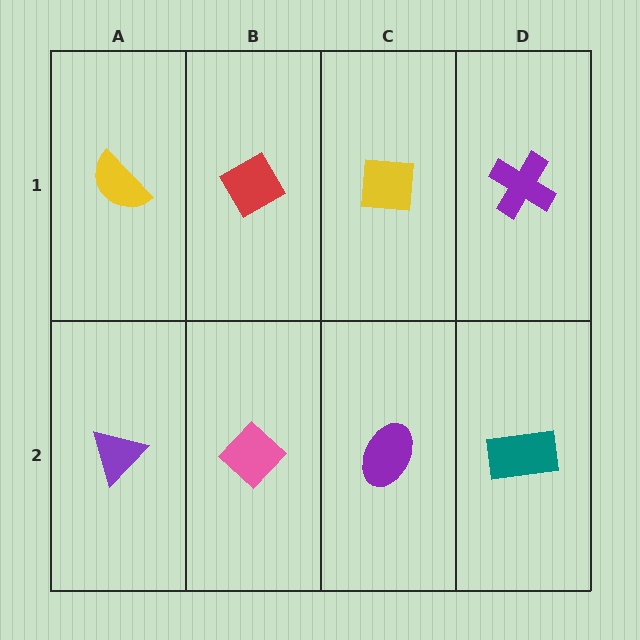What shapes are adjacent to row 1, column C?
A purple ellipse (row 2, column C), a red diamond (row 1, column B), a purple cross (row 1, column D).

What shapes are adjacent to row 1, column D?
A teal rectangle (row 2, column D), a yellow square (row 1, column C).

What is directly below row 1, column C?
A purple ellipse.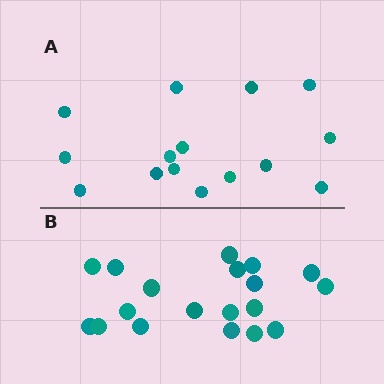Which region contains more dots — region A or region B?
Region B (the bottom region) has more dots.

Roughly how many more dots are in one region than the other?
Region B has about 4 more dots than region A.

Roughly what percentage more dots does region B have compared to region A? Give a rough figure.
About 25% more.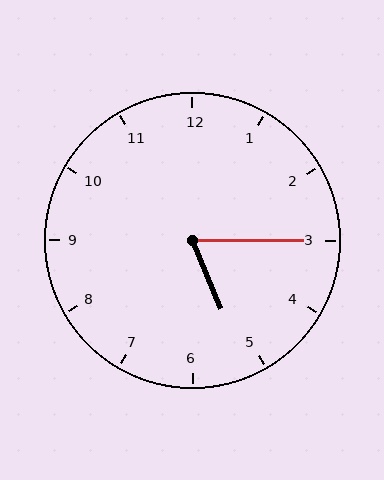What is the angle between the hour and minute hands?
Approximately 68 degrees.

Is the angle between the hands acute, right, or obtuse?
It is acute.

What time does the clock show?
5:15.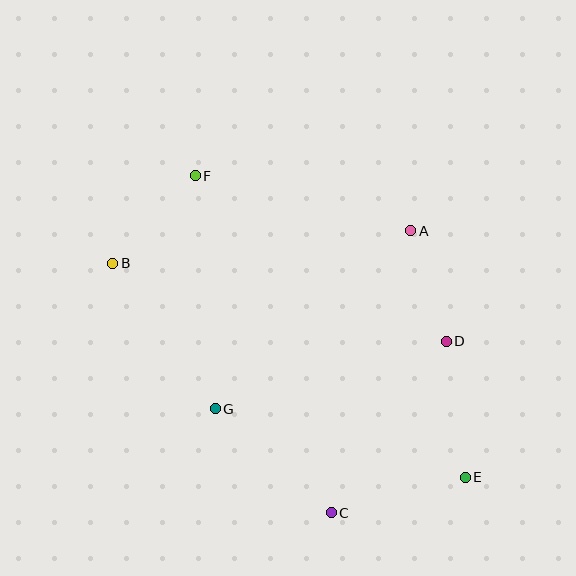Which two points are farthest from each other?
Points B and E are farthest from each other.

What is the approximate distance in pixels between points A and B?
The distance between A and B is approximately 300 pixels.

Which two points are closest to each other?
Points A and D are closest to each other.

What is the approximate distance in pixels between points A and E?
The distance between A and E is approximately 253 pixels.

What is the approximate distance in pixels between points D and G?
The distance between D and G is approximately 240 pixels.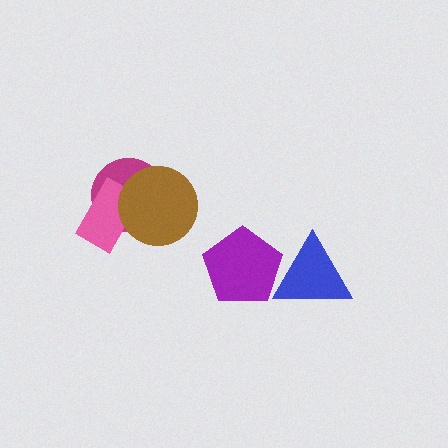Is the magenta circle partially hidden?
Yes, it is partially covered by another shape.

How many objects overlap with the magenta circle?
2 objects overlap with the magenta circle.